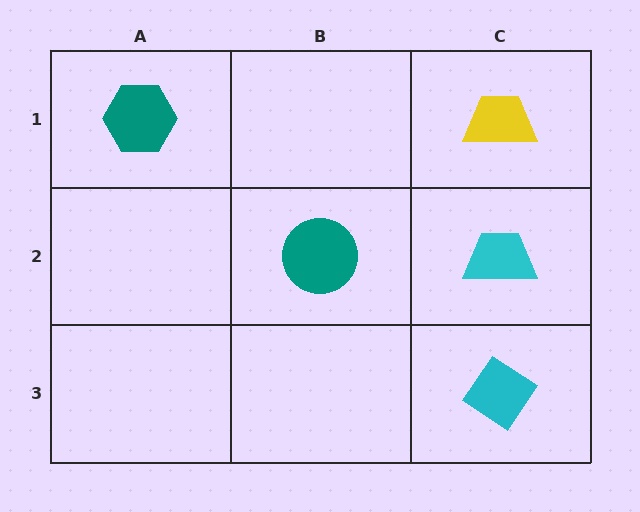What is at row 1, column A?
A teal hexagon.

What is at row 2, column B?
A teal circle.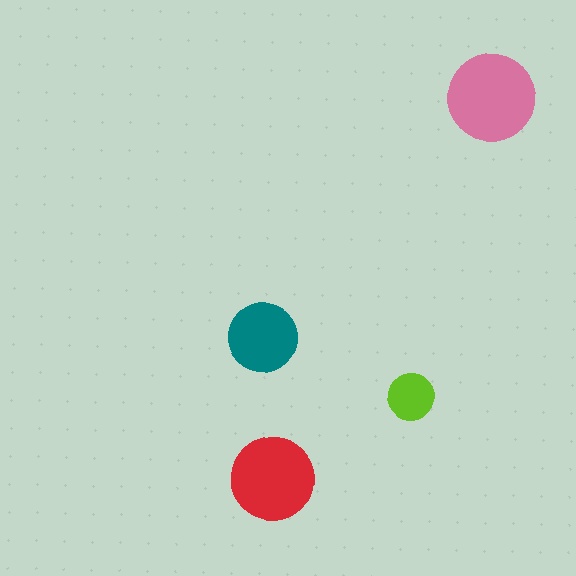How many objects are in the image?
There are 4 objects in the image.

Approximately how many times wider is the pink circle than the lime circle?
About 2 times wider.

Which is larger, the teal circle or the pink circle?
The pink one.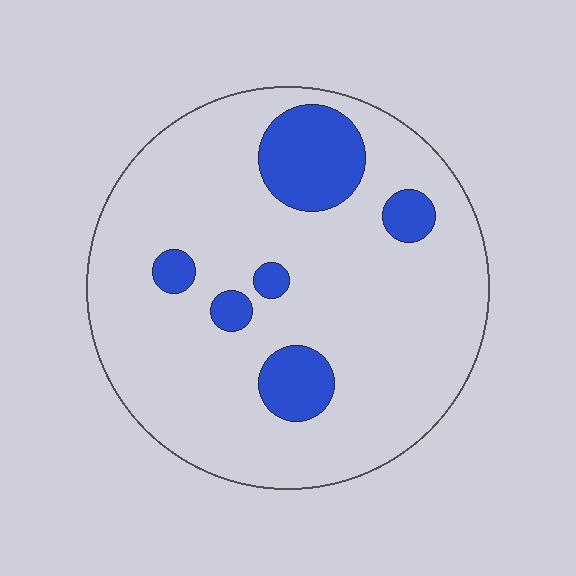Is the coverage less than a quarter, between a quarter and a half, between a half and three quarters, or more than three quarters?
Less than a quarter.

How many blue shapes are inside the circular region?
6.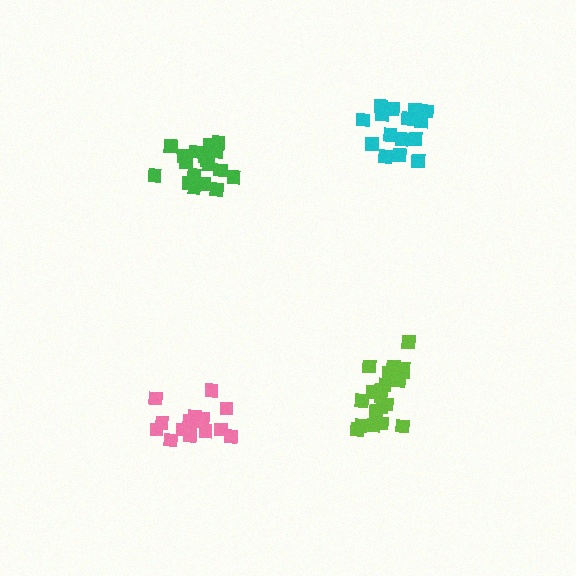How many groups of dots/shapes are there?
There are 4 groups.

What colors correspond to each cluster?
The clusters are colored: green, lime, pink, cyan.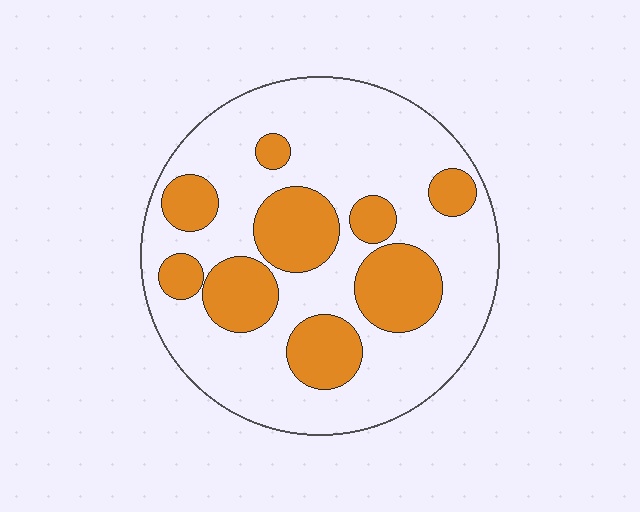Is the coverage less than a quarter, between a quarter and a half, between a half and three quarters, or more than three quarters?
Between a quarter and a half.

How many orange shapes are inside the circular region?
9.